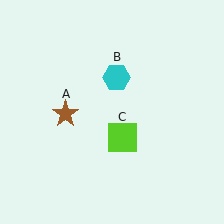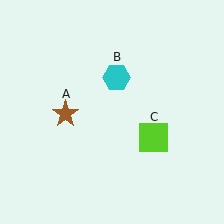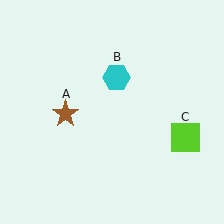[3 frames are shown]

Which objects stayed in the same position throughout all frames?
Brown star (object A) and cyan hexagon (object B) remained stationary.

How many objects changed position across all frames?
1 object changed position: lime square (object C).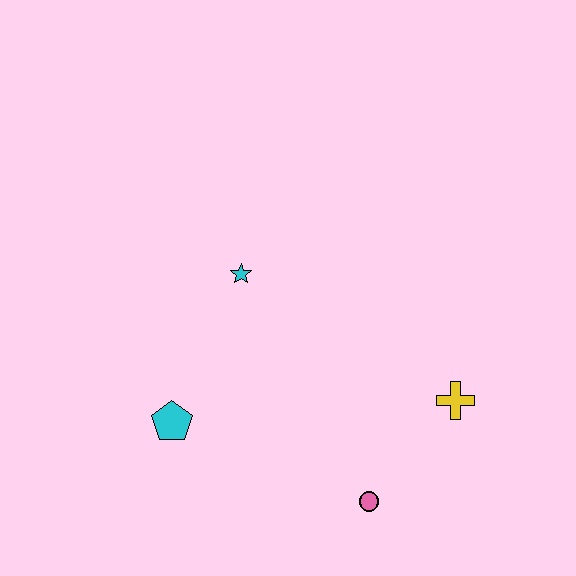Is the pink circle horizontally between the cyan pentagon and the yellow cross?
Yes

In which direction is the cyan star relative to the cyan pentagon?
The cyan star is above the cyan pentagon.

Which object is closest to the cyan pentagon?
The cyan star is closest to the cyan pentagon.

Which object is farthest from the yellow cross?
The cyan pentagon is farthest from the yellow cross.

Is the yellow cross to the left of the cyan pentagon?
No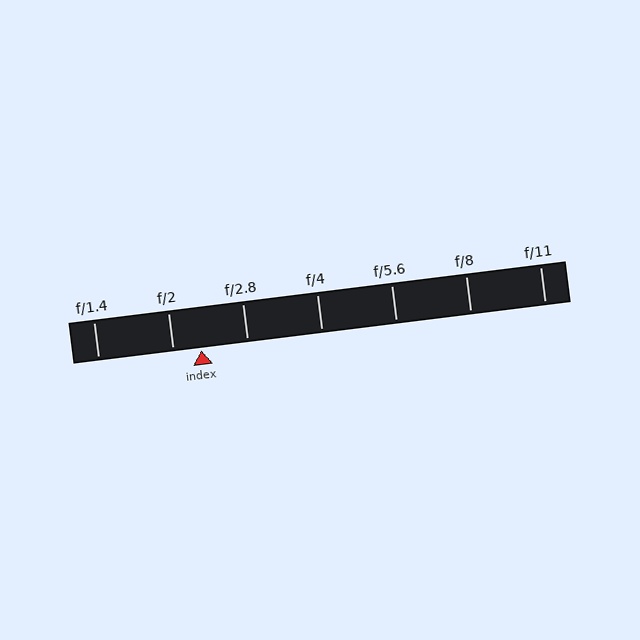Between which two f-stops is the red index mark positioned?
The index mark is between f/2 and f/2.8.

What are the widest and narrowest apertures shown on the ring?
The widest aperture shown is f/1.4 and the narrowest is f/11.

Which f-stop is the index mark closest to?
The index mark is closest to f/2.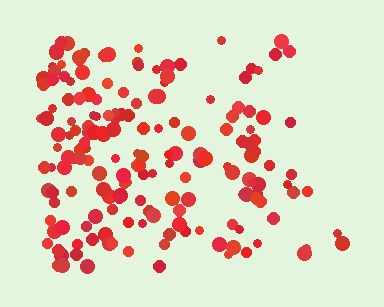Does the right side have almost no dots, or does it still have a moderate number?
Still a moderate number, just noticeably fewer than the left.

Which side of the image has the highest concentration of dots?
The left.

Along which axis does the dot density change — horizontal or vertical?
Horizontal.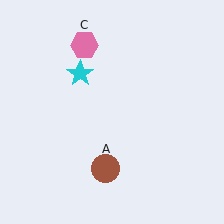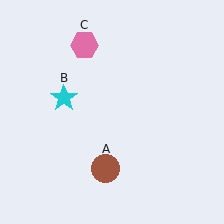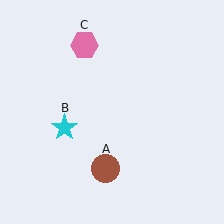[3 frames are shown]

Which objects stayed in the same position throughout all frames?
Brown circle (object A) and pink hexagon (object C) remained stationary.